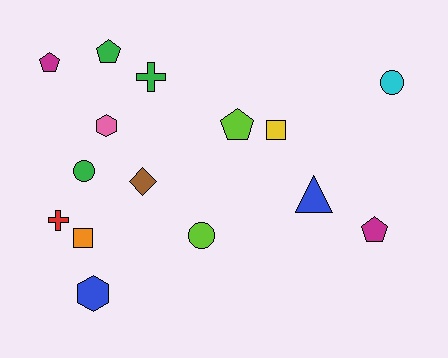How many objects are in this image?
There are 15 objects.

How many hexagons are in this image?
There are 2 hexagons.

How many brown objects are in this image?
There is 1 brown object.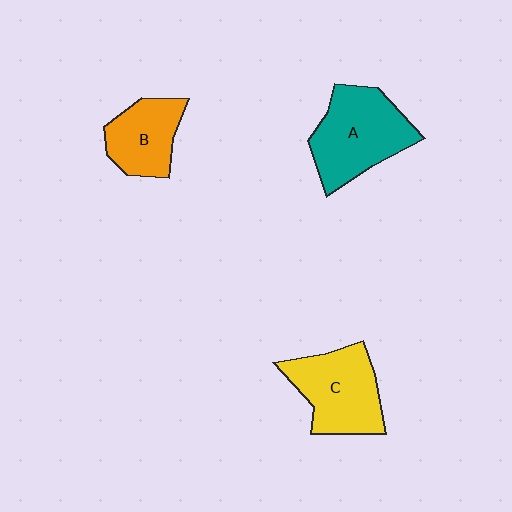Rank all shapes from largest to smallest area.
From largest to smallest: A (teal), C (yellow), B (orange).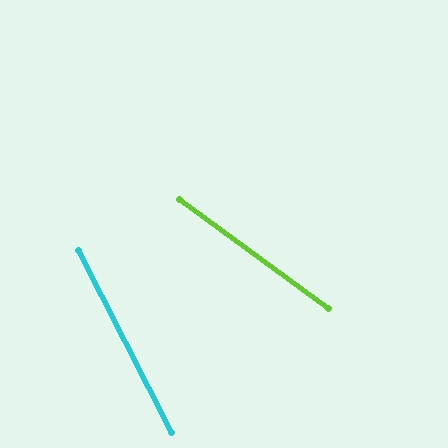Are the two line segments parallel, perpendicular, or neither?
Neither parallel nor perpendicular — they differ by about 27°.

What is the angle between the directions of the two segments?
Approximately 27 degrees.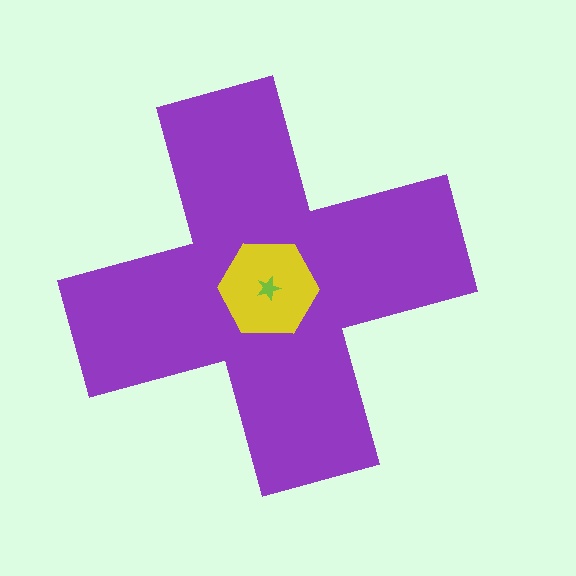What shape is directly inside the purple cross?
The yellow hexagon.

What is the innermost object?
The lime star.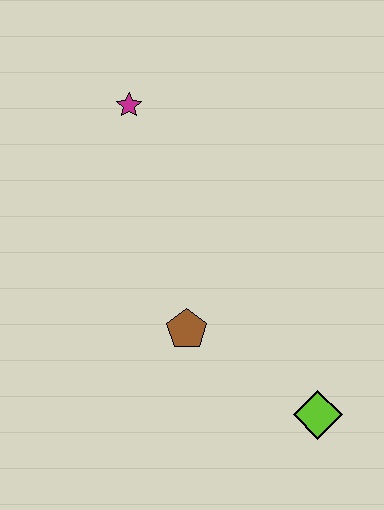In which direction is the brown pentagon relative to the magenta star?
The brown pentagon is below the magenta star.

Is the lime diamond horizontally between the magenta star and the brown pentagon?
No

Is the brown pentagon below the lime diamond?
No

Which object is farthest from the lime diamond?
The magenta star is farthest from the lime diamond.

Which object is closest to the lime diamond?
The brown pentagon is closest to the lime diamond.